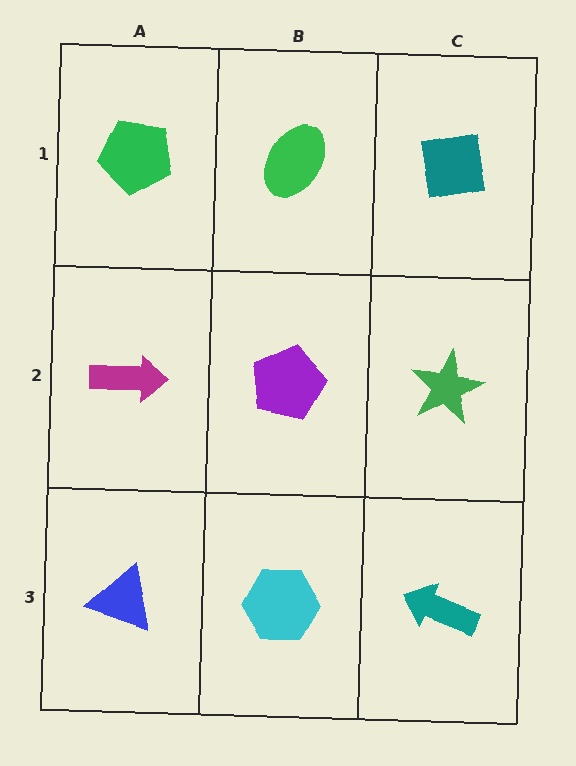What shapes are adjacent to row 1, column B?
A purple pentagon (row 2, column B), a green pentagon (row 1, column A), a teal square (row 1, column C).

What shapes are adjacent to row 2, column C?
A teal square (row 1, column C), a teal arrow (row 3, column C), a purple pentagon (row 2, column B).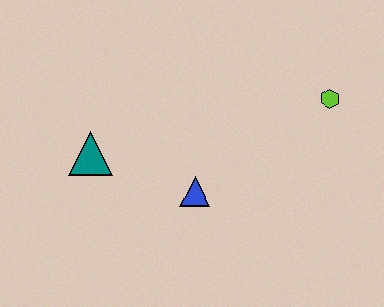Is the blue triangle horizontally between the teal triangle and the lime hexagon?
Yes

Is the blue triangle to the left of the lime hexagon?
Yes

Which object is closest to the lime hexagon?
The blue triangle is closest to the lime hexagon.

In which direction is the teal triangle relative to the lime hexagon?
The teal triangle is to the left of the lime hexagon.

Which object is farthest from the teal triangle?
The lime hexagon is farthest from the teal triangle.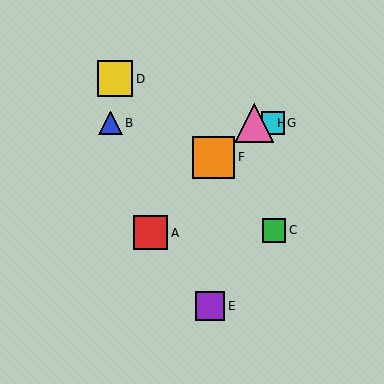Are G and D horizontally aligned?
No, G is at y≈123 and D is at y≈79.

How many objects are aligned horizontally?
3 objects (B, G, H) are aligned horizontally.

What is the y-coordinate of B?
Object B is at y≈123.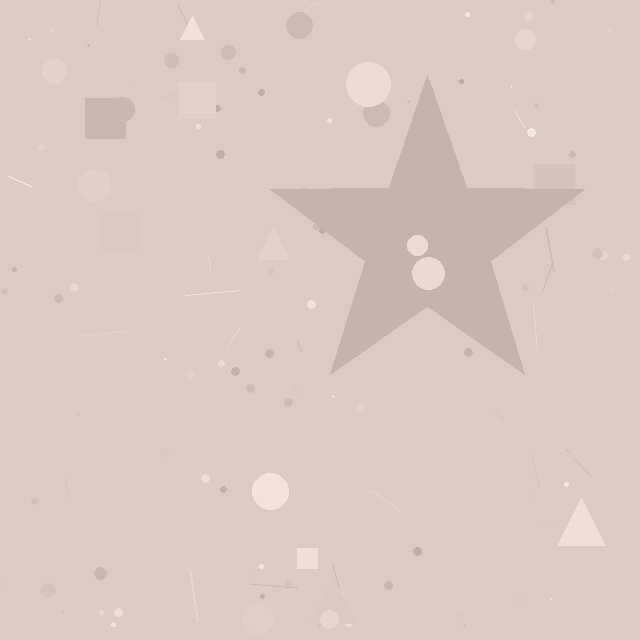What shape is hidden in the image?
A star is hidden in the image.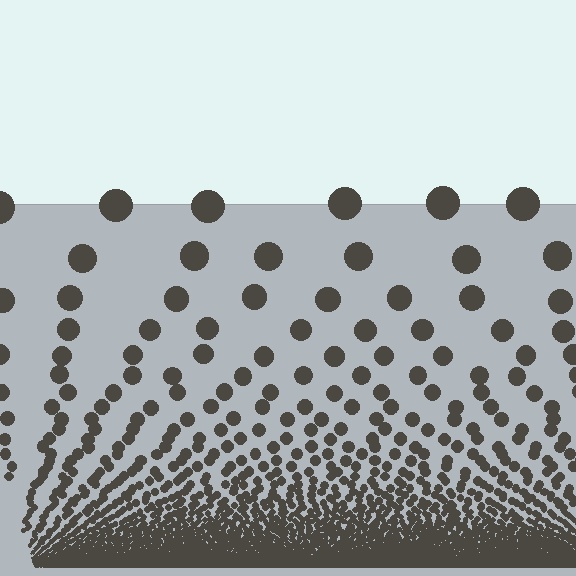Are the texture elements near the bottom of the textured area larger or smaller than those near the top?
Smaller. The gradient is inverted — elements near the bottom are smaller and denser.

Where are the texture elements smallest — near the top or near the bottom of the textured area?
Near the bottom.